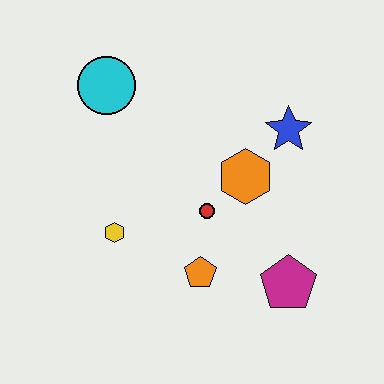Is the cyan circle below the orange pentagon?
No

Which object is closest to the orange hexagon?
The red circle is closest to the orange hexagon.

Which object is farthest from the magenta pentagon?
The cyan circle is farthest from the magenta pentagon.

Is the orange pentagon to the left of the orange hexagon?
Yes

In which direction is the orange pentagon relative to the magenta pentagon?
The orange pentagon is to the left of the magenta pentagon.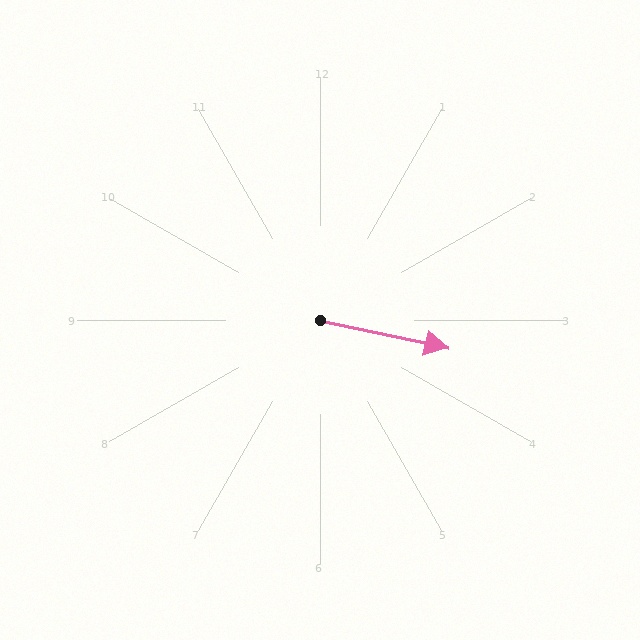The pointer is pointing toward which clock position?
Roughly 3 o'clock.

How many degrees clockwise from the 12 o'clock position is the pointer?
Approximately 102 degrees.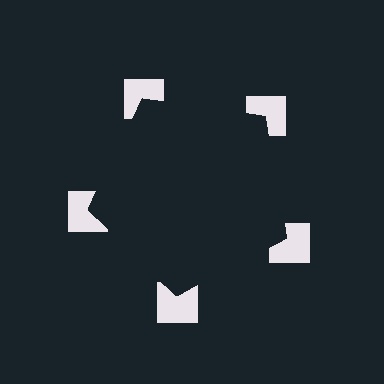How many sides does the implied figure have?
5 sides.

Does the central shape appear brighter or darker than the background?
It typically appears slightly darker than the background, even though no actual brightness change is drawn.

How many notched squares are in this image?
There are 5 — one at each vertex of the illusory pentagon.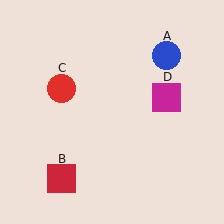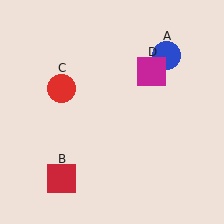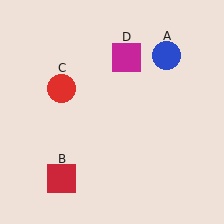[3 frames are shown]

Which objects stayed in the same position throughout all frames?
Blue circle (object A) and red square (object B) and red circle (object C) remained stationary.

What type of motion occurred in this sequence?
The magenta square (object D) rotated counterclockwise around the center of the scene.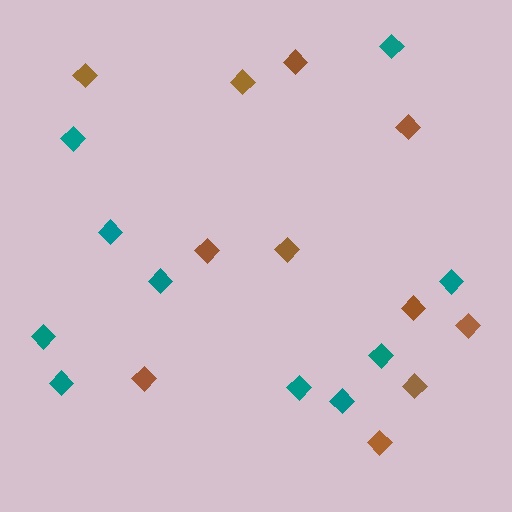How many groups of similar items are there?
There are 2 groups: one group of brown diamonds (11) and one group of teal diamonds (10).